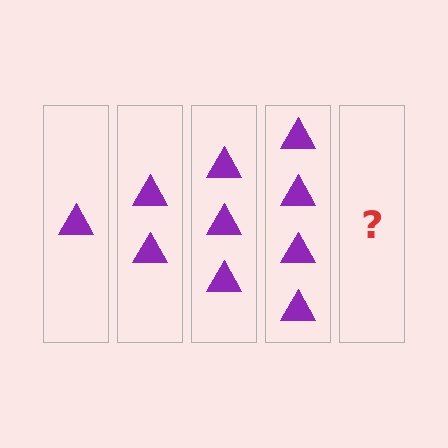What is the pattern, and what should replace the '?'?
The pattern is that each step adds one more triangle. The '?' should be 5 triangles.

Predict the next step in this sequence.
The next step is 5 triangles.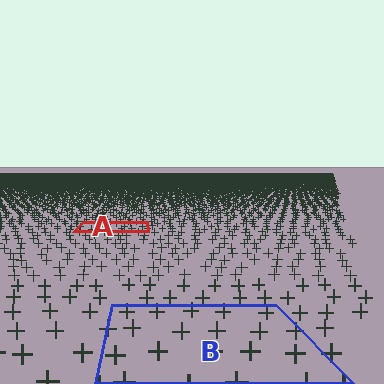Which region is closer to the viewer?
Region B is closer. The texture elements there are larger and more spread out.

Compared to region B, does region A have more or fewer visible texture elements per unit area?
Region A has more texture elements per unit area — they are packed more densely because it is farther away.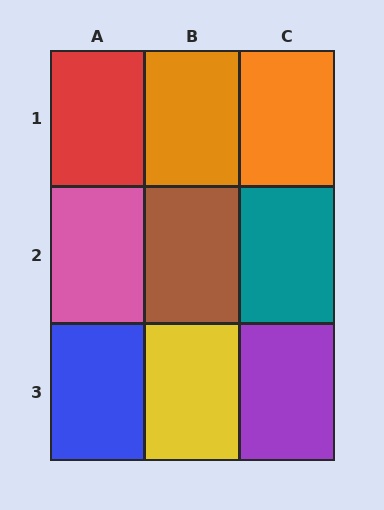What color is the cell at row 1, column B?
Orange.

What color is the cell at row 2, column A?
Pink.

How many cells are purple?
1 cell is purple.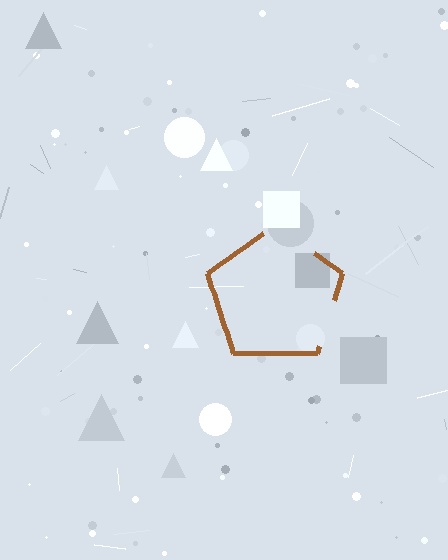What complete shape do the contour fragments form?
The contour fragments form a pentagon.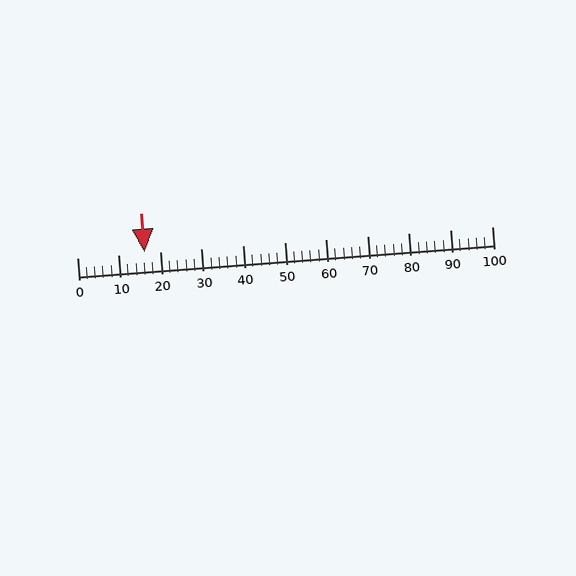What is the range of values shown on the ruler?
The ruler shows values from 0 to 100.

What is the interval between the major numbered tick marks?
The major tick marks are spaced 10 units apart.